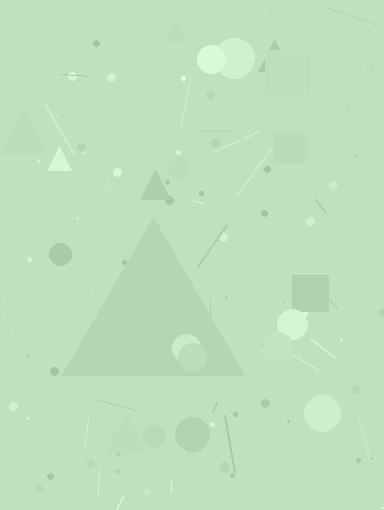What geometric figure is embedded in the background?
A triangle is embedded in the background.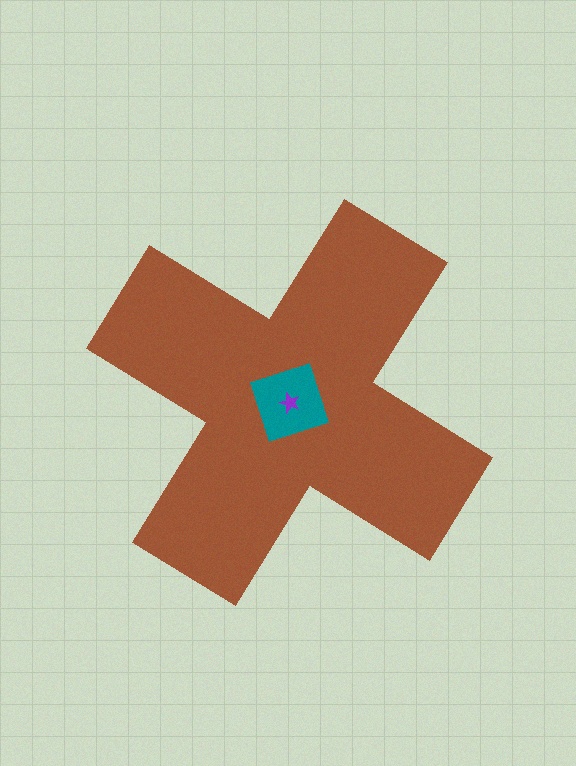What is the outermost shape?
The brown cross.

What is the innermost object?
The purple star.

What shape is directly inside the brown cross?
The teal diamond.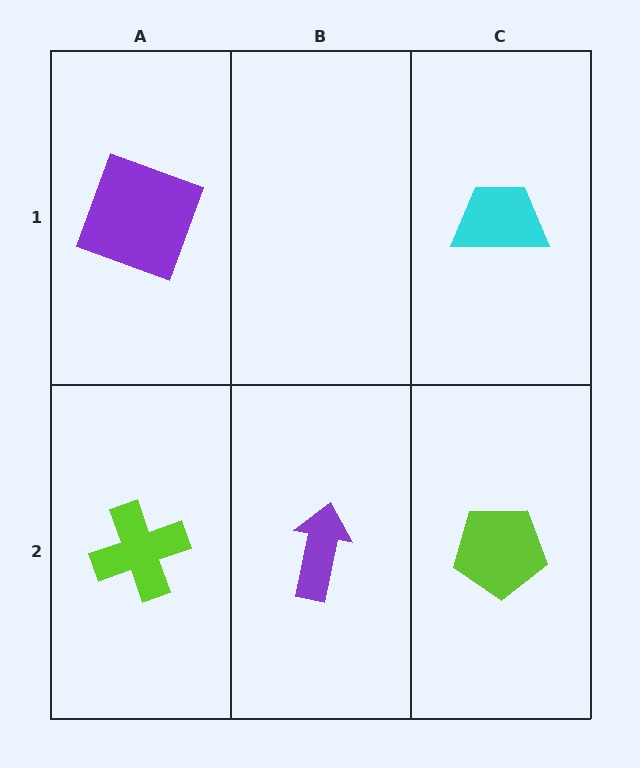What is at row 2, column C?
A lime pentagon.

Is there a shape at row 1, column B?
No, that cell is empty.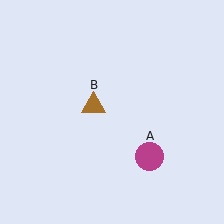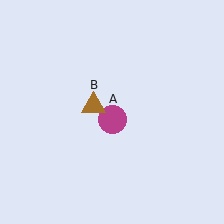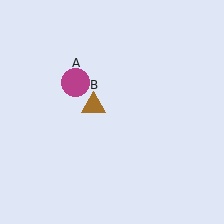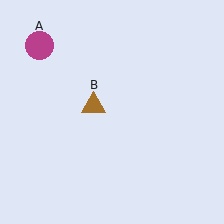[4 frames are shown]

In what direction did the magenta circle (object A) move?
The magenta circle (object A) moved up and to the left.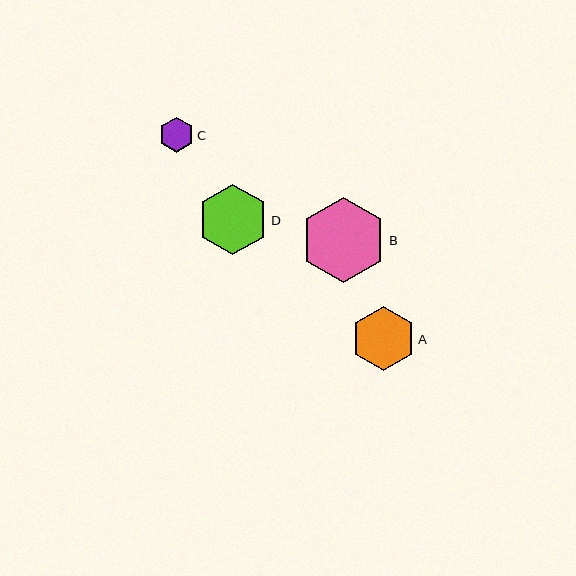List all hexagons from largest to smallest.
From largest to smallest: B, D, A, C.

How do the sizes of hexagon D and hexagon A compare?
Hexagon D and hexagon A are approximately the same size.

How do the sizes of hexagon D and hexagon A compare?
Hexagon D and hexagon A are approximately the same size.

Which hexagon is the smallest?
Hexagon C is the smallest with a size of approximately 35 pixels.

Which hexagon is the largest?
Hexagon B is the largest with a size of approximately 85 pixels.